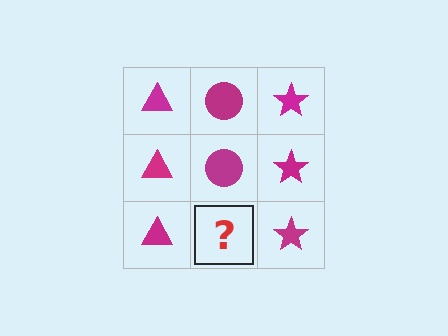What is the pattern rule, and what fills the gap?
The rule is that each column has a consistent shape. The gap should be filled with a magenta circle.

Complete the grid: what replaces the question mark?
The question mark should be replaced with a magenta circle.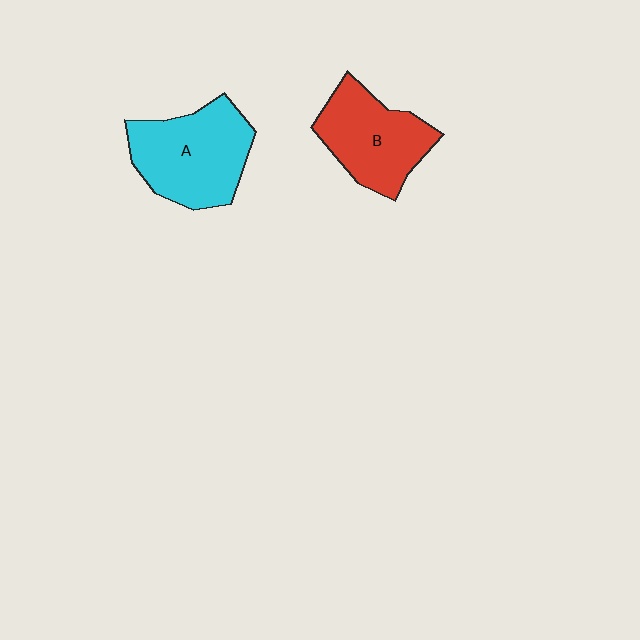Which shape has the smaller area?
Shape B (red).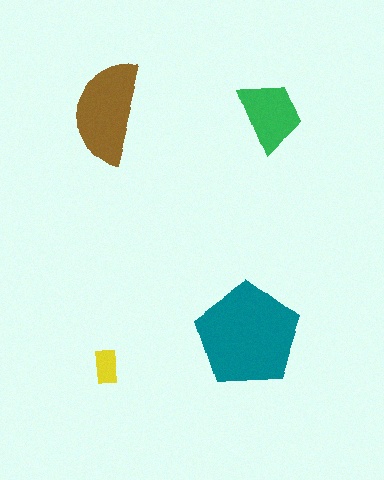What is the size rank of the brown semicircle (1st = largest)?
2nd.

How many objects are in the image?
There are 4 objects in the image.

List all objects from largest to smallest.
The teal pentagon, the brown semicircle, the green trapezoid, the yellow rectangle.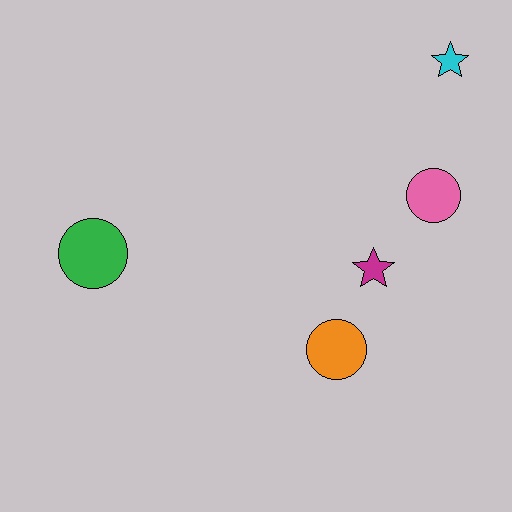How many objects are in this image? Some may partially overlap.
There are 5 objects.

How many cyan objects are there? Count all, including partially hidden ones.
There is 1 cyan object.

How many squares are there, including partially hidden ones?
There are no squares.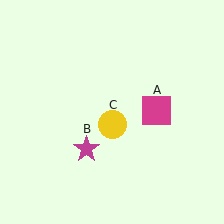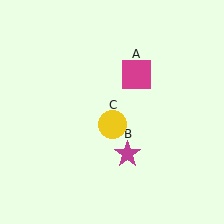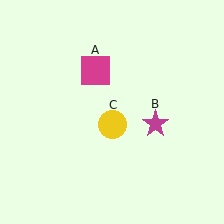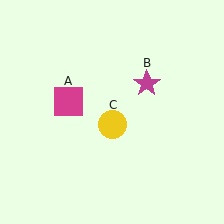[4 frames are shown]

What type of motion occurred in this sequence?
The magenta square (object A), magenta star (object B) rotated counterclockwise around the center of the scene.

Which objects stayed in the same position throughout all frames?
Yellow circle (object C) remained stationary.